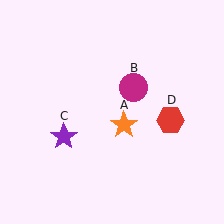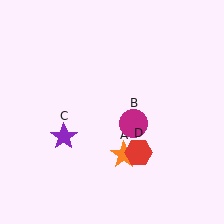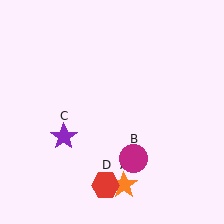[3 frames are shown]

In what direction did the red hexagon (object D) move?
The red hexagon (object D) moved down and to the left.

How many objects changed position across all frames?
3 objects changed position: orange star (object A), magenta circle (object B), red hexagon (object D).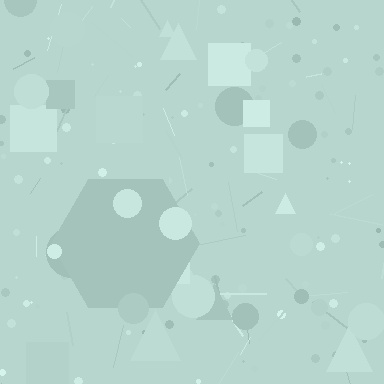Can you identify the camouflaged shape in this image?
The camouflaged shape is a hexagon.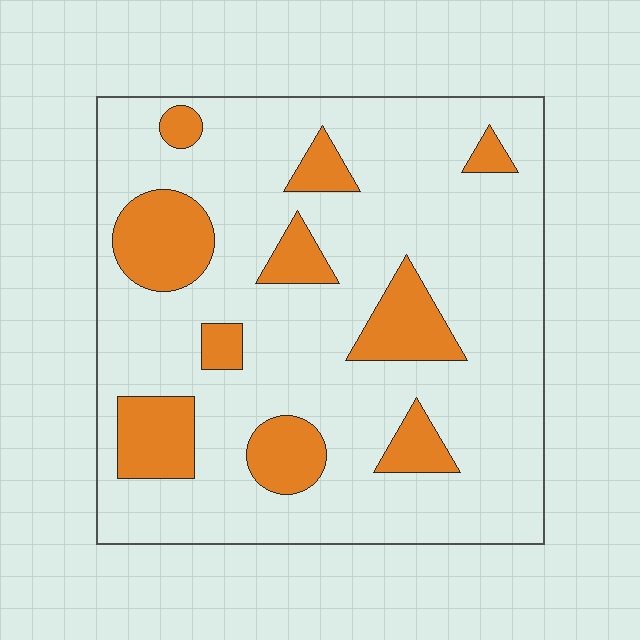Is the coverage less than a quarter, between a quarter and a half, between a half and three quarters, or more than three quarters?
Less than a quarter.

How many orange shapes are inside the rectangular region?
10.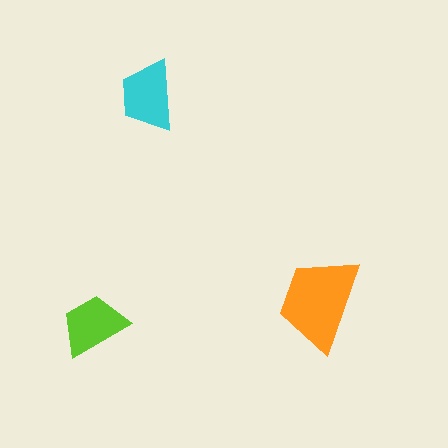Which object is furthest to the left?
The lime trapezoid is leftmost.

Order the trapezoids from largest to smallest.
the orange one, the cyan one, the lime one.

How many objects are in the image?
There are 3 objects in the image.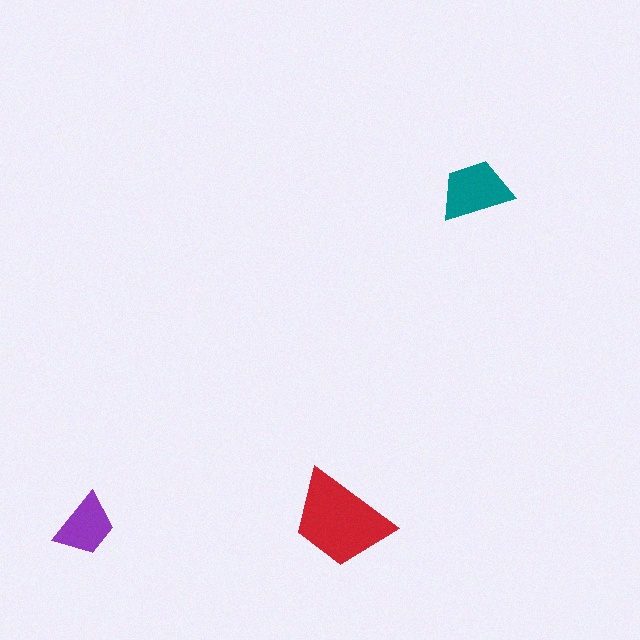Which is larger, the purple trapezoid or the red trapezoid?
The red one.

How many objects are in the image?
There are 3 objects in the image.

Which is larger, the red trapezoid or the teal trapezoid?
The red one.